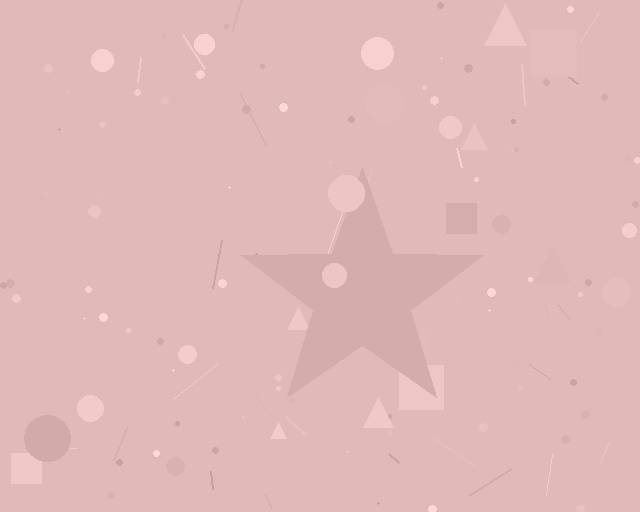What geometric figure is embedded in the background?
A star is embedded in the background.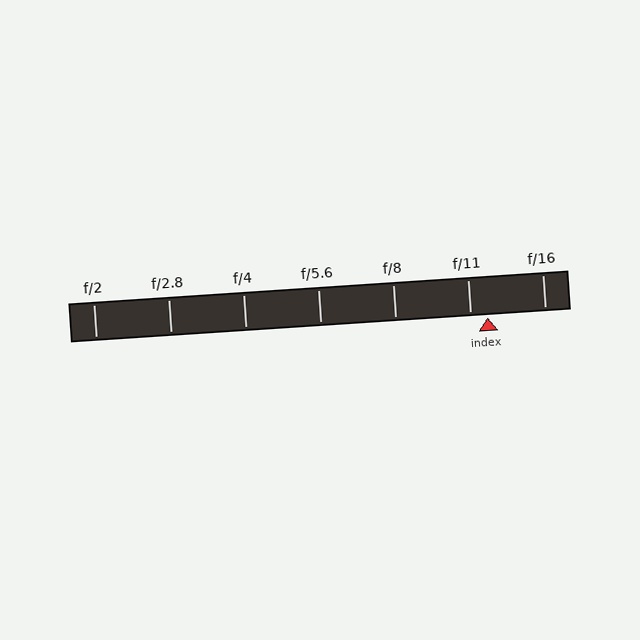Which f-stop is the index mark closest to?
The index mark is closest to f/11.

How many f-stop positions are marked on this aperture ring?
There are 7 f-stop positions marked.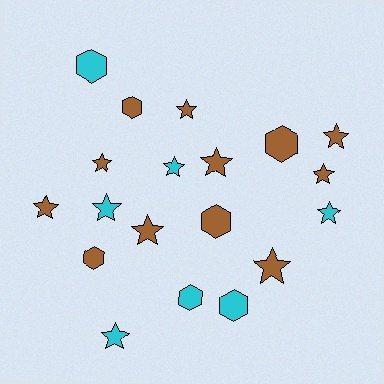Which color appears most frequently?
Brown, with 12 objects.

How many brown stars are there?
There are 8 brown stars.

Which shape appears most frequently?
Star, with 12 objects.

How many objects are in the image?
There are 19 objects.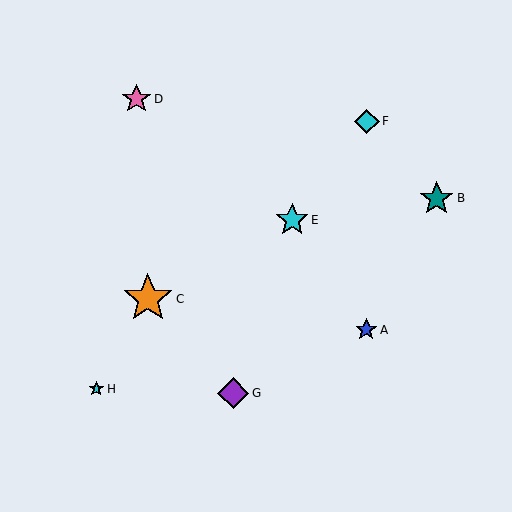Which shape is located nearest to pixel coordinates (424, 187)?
The teal star (labeled B) at (437, 198) is nearest to that location.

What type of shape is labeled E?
Shape E is a cyan star.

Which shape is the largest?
The orange star (labeled C) is the largest.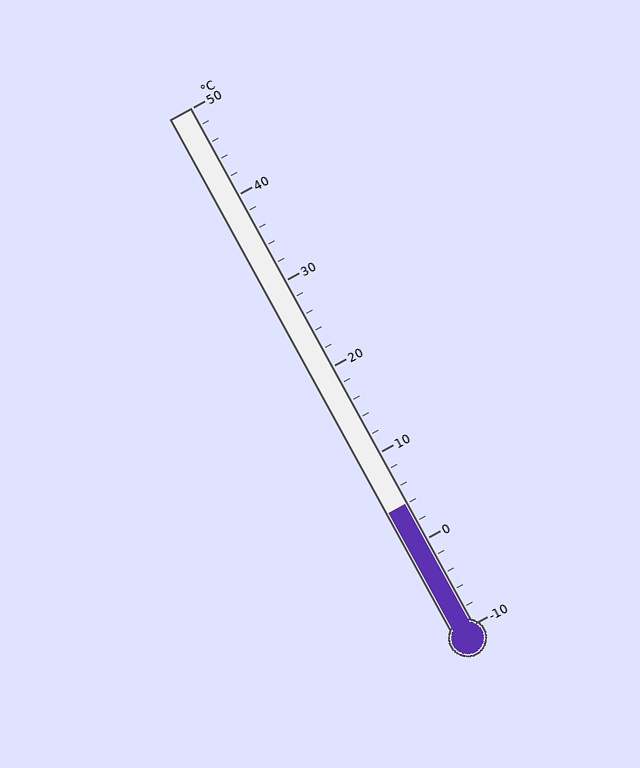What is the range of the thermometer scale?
The thermometer scale ranges from -10°C to 50°C.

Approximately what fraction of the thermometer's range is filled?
The thermometer is filled to approximately 25% of its range.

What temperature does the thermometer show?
The thermometer shows approximately 4°C.